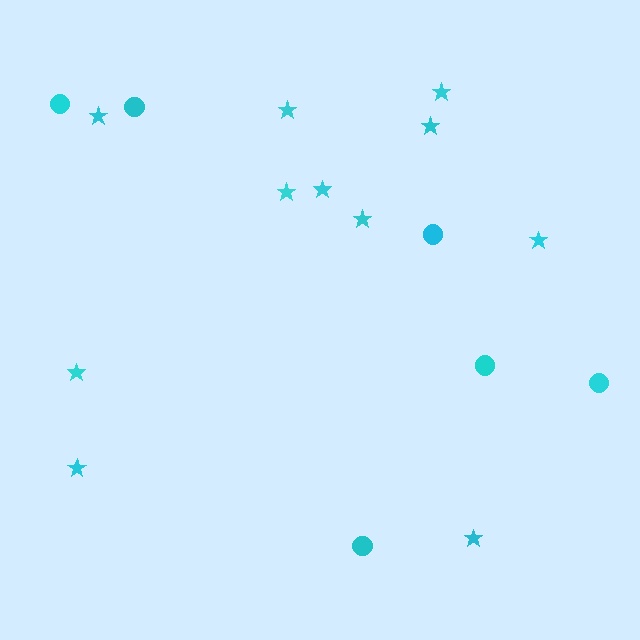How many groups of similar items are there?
There are 2 groups: one group of circles (6) and one group of stars (11).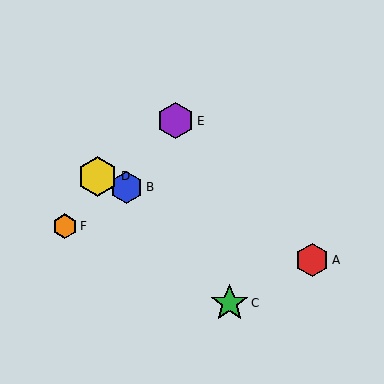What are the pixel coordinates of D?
Object D is at (98, 176).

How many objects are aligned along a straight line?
3 objects (A, B, D) are aligned along a straight line.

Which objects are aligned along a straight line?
Objects A, B, D are aligned along a straight line.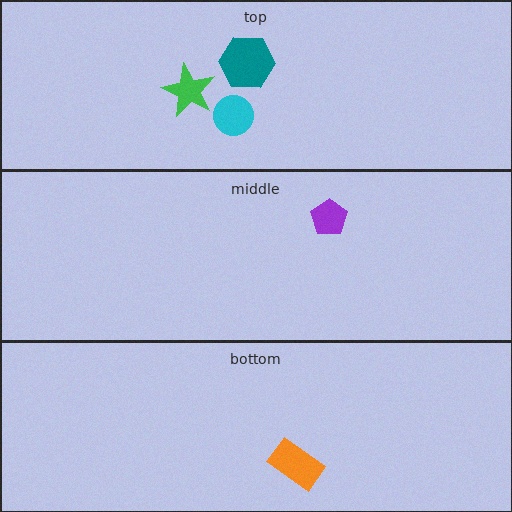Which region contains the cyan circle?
The top region.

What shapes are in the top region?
The green star, the teal hexagon, the cyan circle.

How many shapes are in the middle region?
1.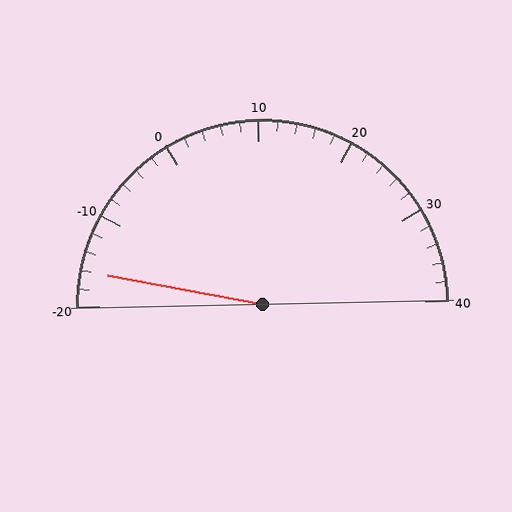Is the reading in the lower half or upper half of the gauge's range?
The reading is in the lower half of the range (-20 to 40).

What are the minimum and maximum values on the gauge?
The gauge ranges from -20 to 40.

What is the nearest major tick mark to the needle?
The nearest major tick mark is -20.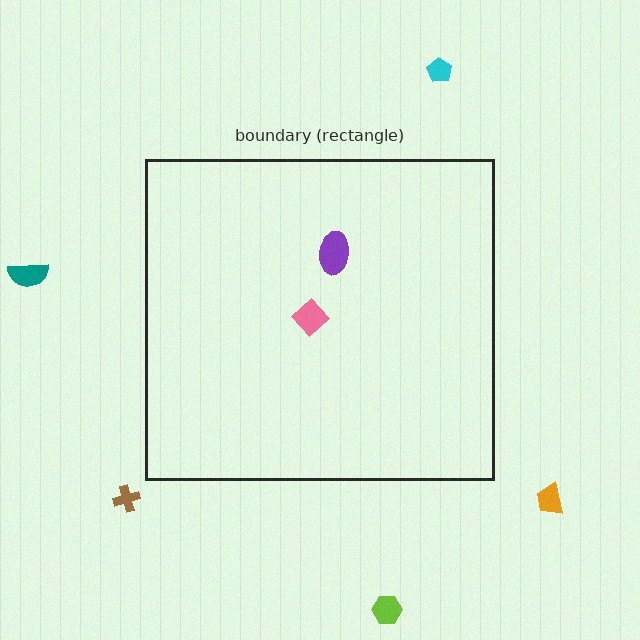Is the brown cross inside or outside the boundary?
Outside.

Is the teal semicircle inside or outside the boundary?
Outside.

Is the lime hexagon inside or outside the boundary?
Outside.